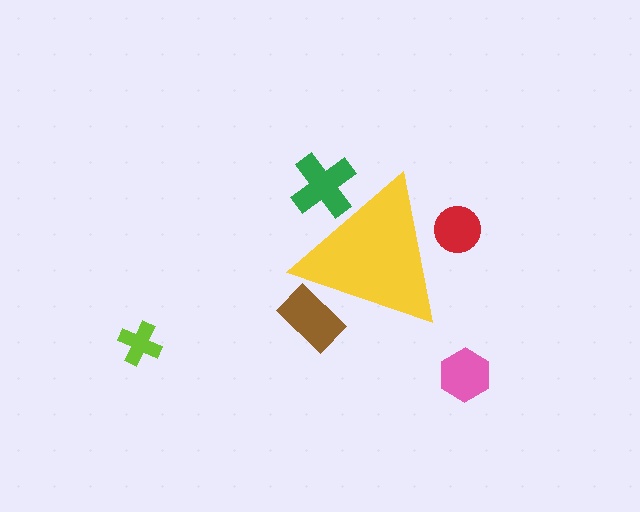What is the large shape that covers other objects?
A yellow triangle.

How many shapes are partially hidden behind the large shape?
3 shapes are partially hidden.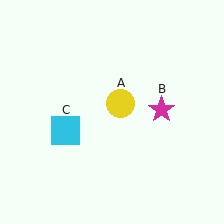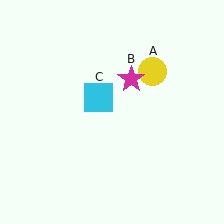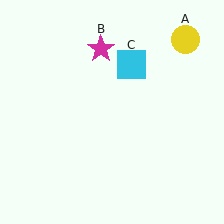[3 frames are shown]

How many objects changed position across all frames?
3 objects changed position: yellow circle (object A), magenta star (object B), cyan square (object C).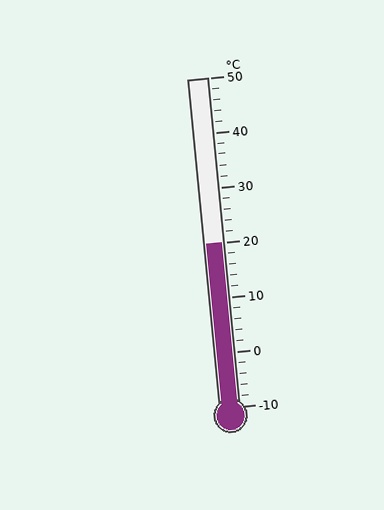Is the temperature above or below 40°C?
The temperature is below 40°C.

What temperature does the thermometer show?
The thermometer shows approximately 20°C.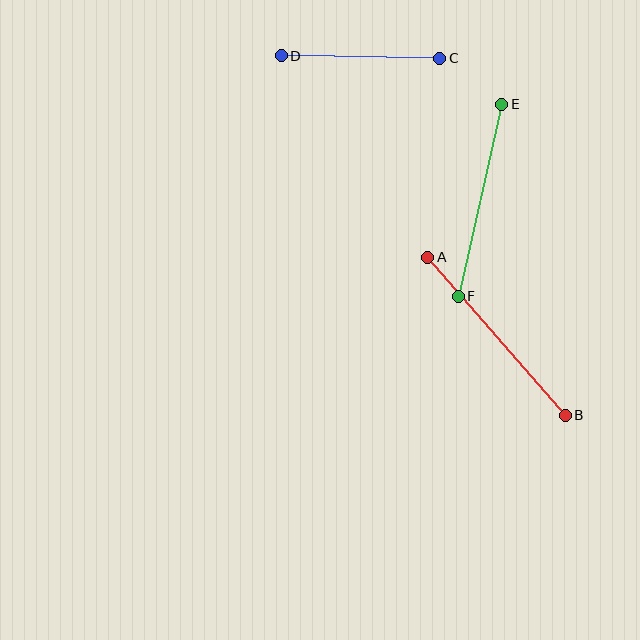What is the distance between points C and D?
The distance is approximately 159 pixels.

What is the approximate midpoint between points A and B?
The midpoint is at approximately (496, 336) pixels.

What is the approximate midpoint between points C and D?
The midpoint is at approximately (360, 57) pixels.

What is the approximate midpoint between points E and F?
The midpoint is at approximately (480, 200) pixels.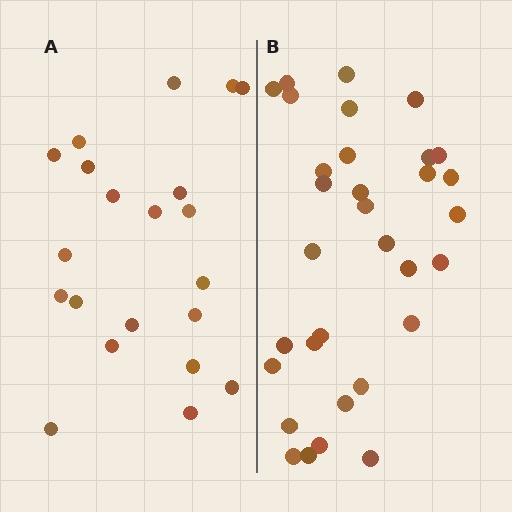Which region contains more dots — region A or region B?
Region B (the right region) has more dots.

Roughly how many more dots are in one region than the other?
Region B has roughly 12 or so more dots than region A.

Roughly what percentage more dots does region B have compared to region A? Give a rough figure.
About 50% more.